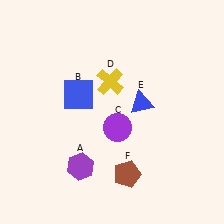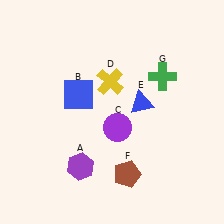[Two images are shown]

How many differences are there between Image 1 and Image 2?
There is 1 difference between the two images.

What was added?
A green cross (G) was added in Image 2.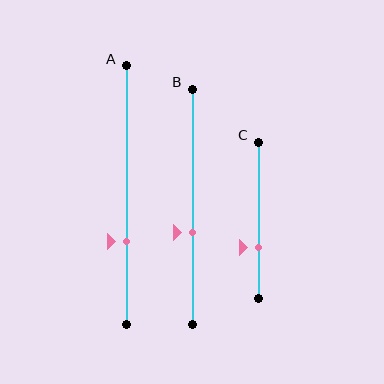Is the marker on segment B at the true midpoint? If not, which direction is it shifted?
No, the marker on segment B is shifted downward by about 11% of the segment length.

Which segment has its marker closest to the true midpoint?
Segment B has its marker closest to the true midpoint.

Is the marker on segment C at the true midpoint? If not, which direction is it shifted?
No, the marker on segment C is shifted downward by about 18% of the segment length.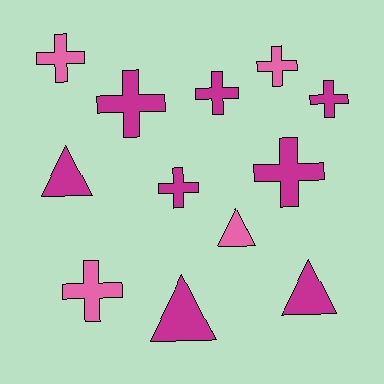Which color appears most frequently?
Magenta, with 8 objects.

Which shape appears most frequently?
Cross, with 8 objects.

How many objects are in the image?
There are 12 objects.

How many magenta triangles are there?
There are 3 magenta triangles.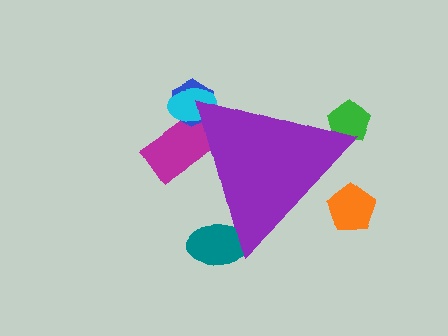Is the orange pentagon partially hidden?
Yes, the orange pentagon is partially hidden behind the purple triangle.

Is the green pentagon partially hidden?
Yes, the green pentagon is partially hidden behind the purple triangle.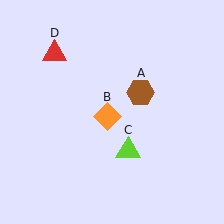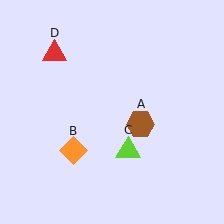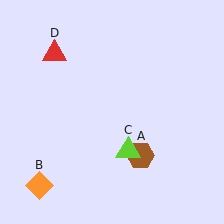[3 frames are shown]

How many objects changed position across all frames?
2 objects changed position: brown hexagon (object A), orange diamond (object B).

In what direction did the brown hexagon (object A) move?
The brown hexagon (object A) moved down.